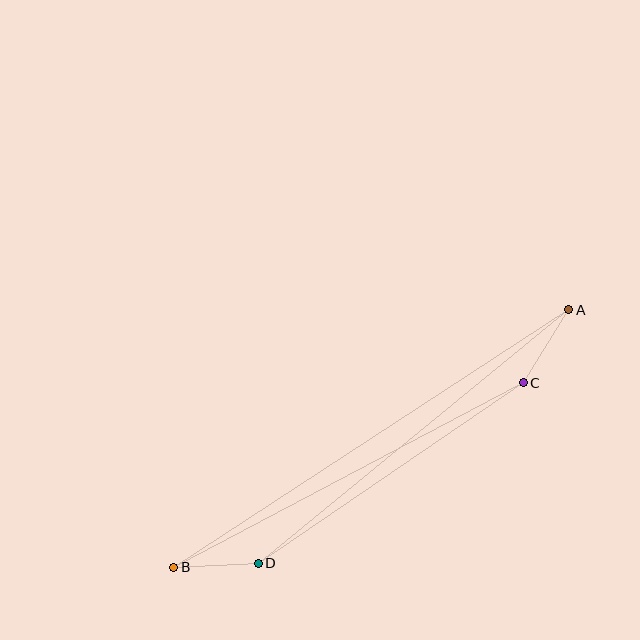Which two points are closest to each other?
Points B and D are closest to each other.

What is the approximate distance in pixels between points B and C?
The distance between B and C is approximately 395 pixels.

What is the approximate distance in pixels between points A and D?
The distance between A and D is approximately 401 pixels.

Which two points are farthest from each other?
Points A and B are farthest from each other.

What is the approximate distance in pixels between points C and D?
The distance between C and D is approximately 321 pixels.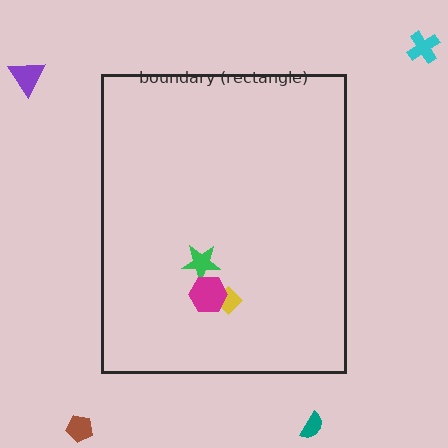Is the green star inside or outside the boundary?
Inside.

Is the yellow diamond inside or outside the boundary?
Inside.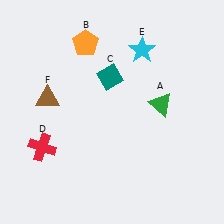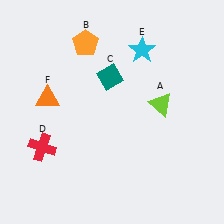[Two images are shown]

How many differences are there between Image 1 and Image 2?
There are 2 differences between the two images.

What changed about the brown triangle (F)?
In Image 1, F is brown. In Image 2, it changed to orange.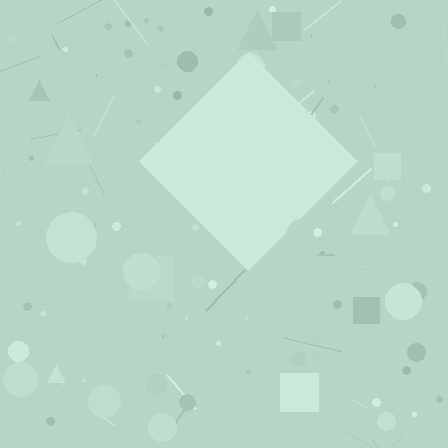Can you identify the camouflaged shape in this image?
The camouflaged shape is a diamond.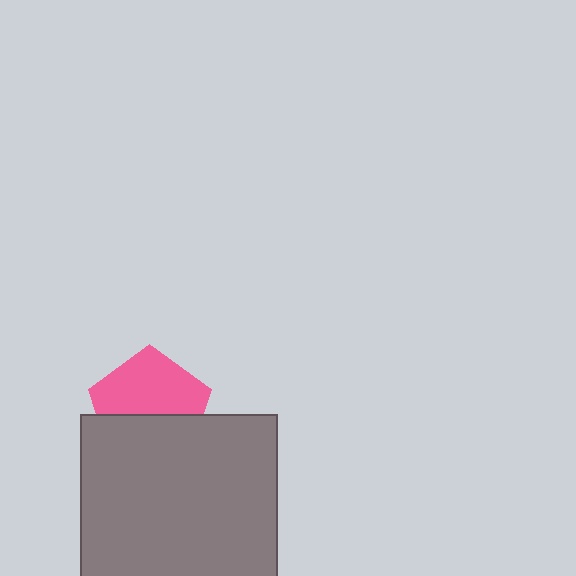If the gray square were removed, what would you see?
You would see the complete pink pentagon.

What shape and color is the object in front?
The object in front is a gray square.